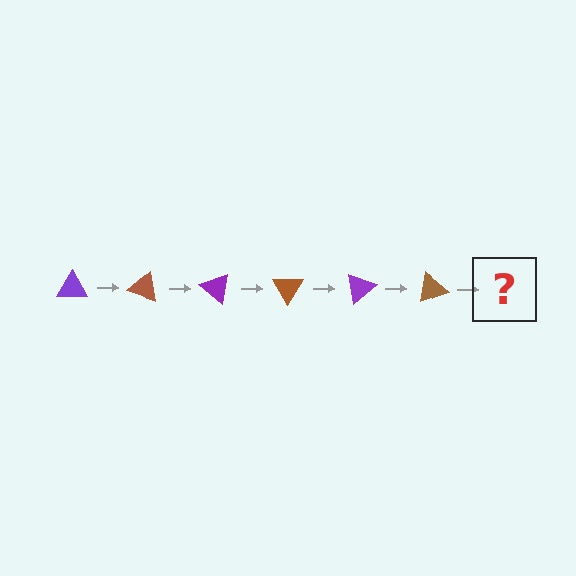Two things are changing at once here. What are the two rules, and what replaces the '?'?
The two rules are that it rotates 20 degrees each step and the color cycles through purple and brown. The '?' should be a purple triangle, rotated 120 degrees from the start.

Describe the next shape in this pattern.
It should be a purple triangle, rotated 120 degrees from the start.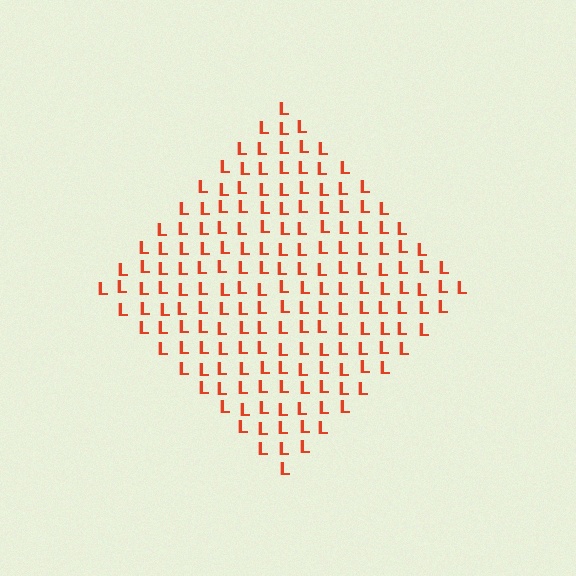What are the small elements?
The small elements are letter L's.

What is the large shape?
The large shape is a diamond.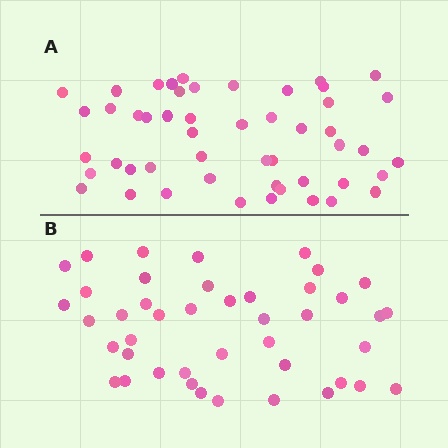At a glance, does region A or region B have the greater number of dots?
Region A (the top region) has more dots.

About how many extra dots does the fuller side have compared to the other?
Region A has roughly 8 or so more dots than region B.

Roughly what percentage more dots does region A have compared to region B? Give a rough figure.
About 15% more.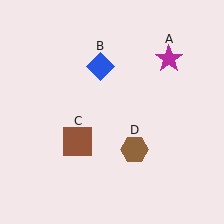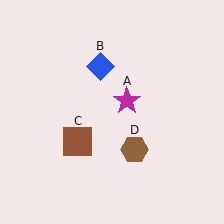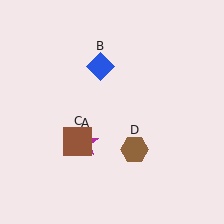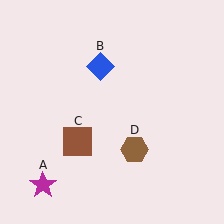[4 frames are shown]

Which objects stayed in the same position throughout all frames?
Blue diamond (object B) and brown square (object C) and brown hexagon (object D) remained stationary.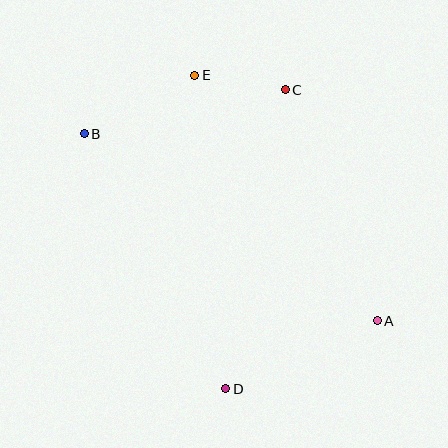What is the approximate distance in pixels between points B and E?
The distance between B and E is approximately 125 pixels.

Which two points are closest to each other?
Points C and E are closest to each other.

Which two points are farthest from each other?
Points A and B are farthest from each other.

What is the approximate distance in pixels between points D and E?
The distance between D and E is approximately 315 pixels.